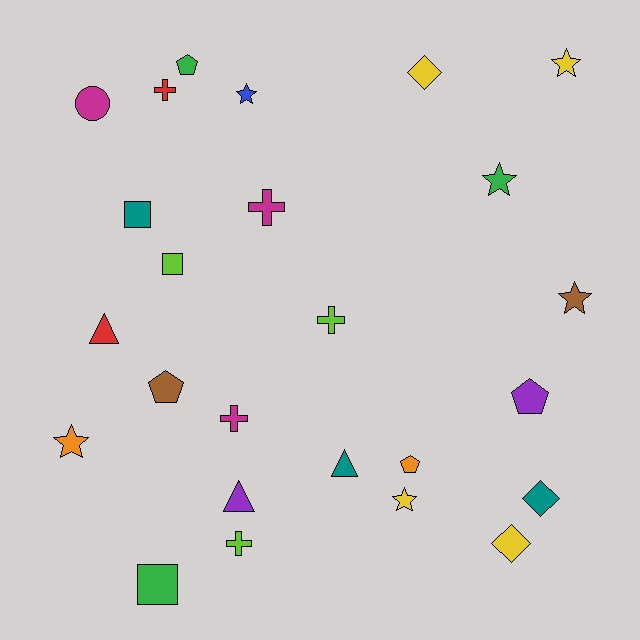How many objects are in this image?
There are 25 objects.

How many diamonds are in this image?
There are 3 diamonds.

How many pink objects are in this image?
There are no pink objects.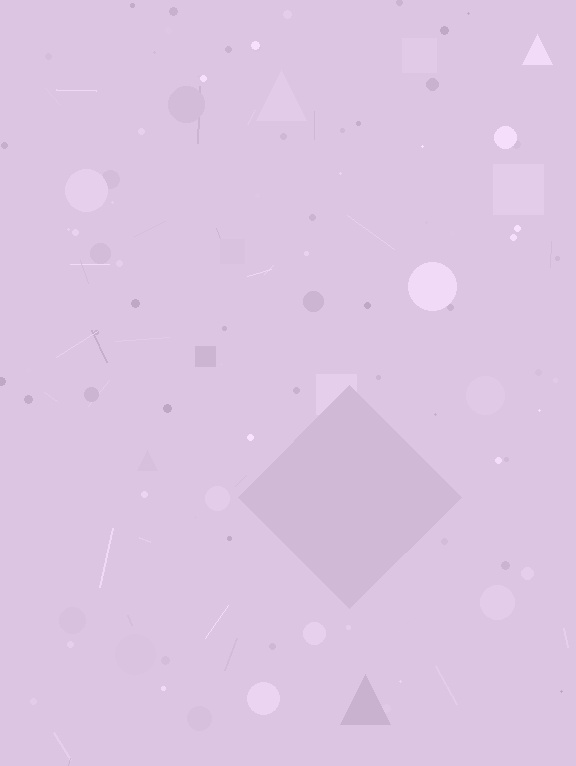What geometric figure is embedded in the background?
A diamond is embedded in the background.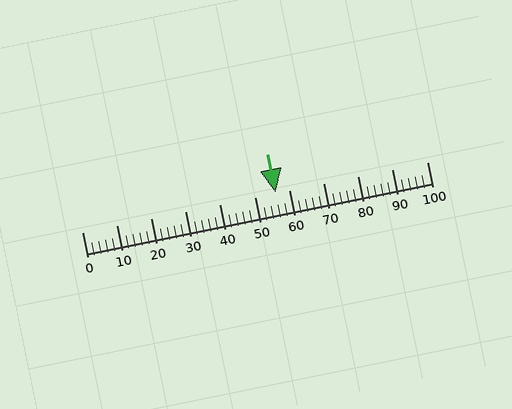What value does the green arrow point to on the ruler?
The green arrow points to approximately 56.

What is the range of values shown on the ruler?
The ruler shows values from 0 to 100.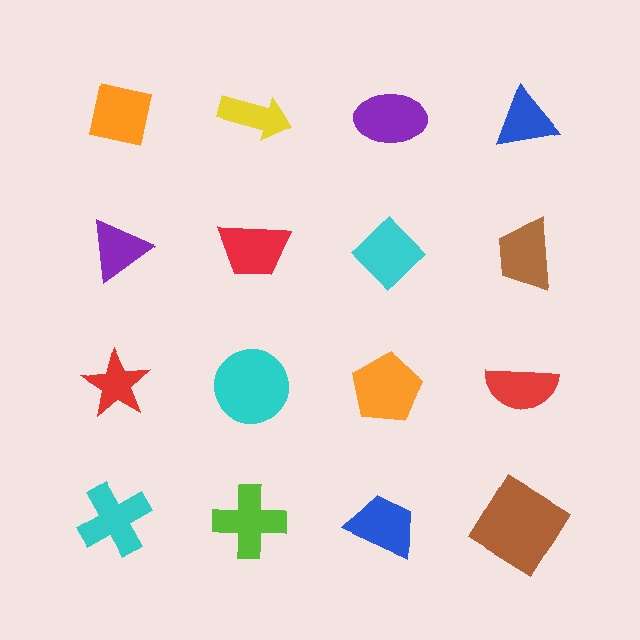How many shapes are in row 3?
4 shapes.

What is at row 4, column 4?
A brown diamond.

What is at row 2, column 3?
A cyan diamond.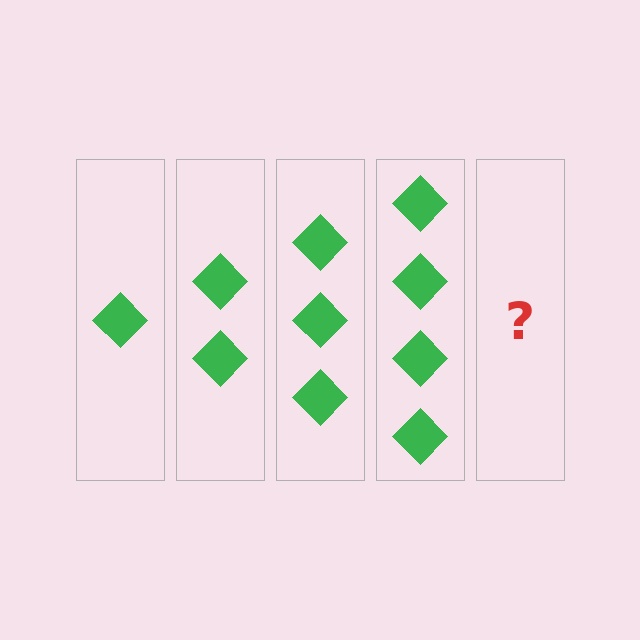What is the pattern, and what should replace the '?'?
The pattern is that each step adds one more diamond. The '?' should be 5 diamonds.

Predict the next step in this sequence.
The next step is 5 diamonds.